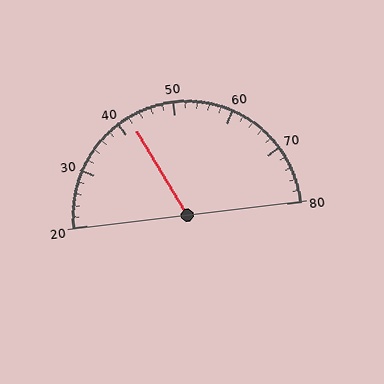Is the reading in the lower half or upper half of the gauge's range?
The reading is in the lower half of the range (20 to 80).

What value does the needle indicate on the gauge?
The needle indicates approximately 42.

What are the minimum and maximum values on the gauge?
The gauge ranges from 20 to 80.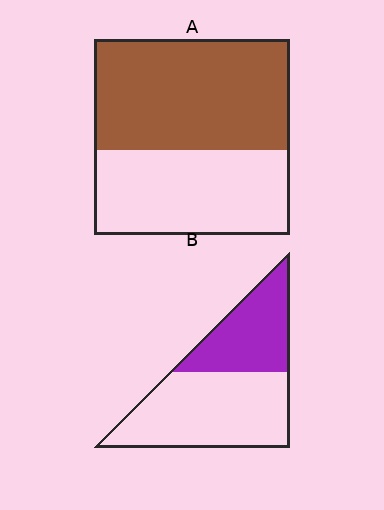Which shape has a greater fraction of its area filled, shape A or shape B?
Shape A.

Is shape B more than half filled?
No.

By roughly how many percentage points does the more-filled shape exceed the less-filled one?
By roughly 20 percentage points (A over B).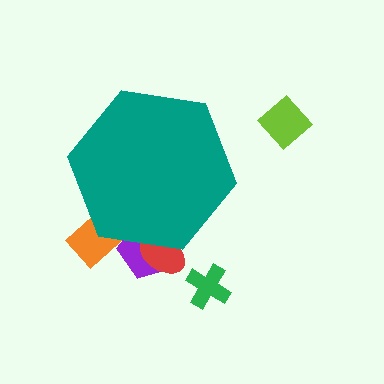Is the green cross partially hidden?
No, the green cross is fully visible.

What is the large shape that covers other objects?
A teal hexagon.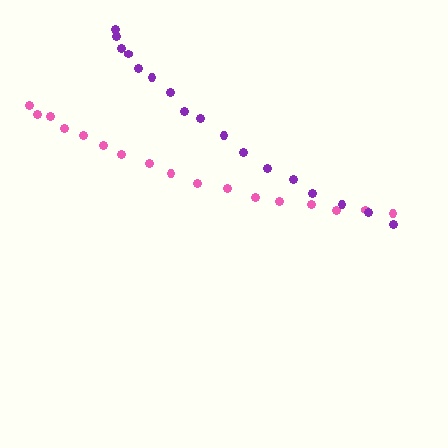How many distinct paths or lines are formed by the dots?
There are 2 distinct paths.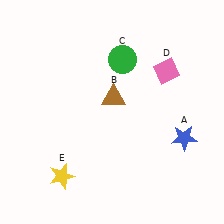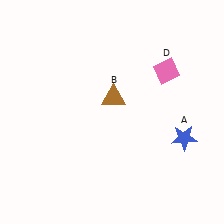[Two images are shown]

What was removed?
The green circle (C), the yellow star (E) were removed in Image 2.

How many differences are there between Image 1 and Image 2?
There are 2 differences between the two images.